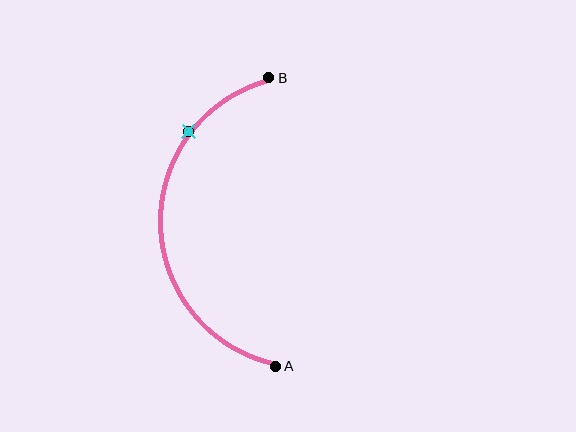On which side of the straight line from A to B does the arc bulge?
The arc bulges to the left of the straight line connecting A and B.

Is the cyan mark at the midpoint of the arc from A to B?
No. The cyan mark lies on the arc but is closer to endpoint B. The arc midpoint would be at the point on the curve equidistant along the arc from both A and B.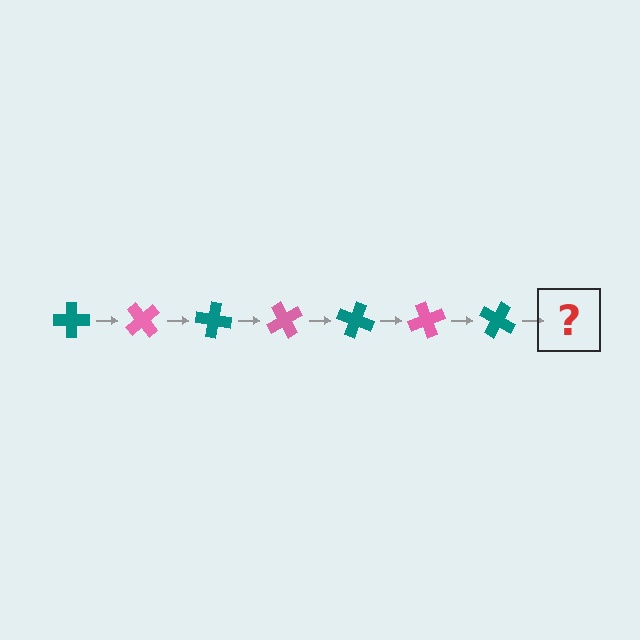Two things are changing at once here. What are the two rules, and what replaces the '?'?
The two rules are that it rotates 50 degrees each step and the color cycles through teal and pink. The '?' should be a pink cross, rotated 350 degrees from the start.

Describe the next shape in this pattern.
It should be a pink cross, rotated 350 degrees from the start.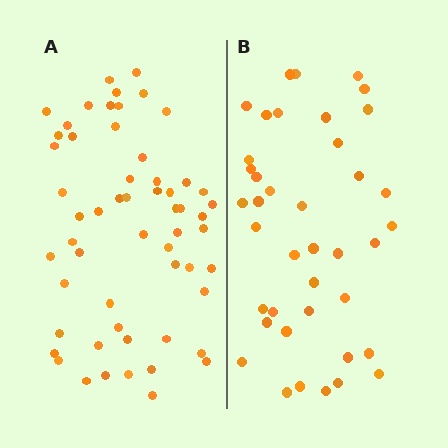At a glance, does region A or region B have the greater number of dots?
Region A (the left region) has more dots.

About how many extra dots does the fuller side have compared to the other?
Region A has approximately 15 more dots than region B.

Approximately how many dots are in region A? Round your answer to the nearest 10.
About 60 dots. (The exact count is 57, which rounds to 60.)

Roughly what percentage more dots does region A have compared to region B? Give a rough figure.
About 40% more.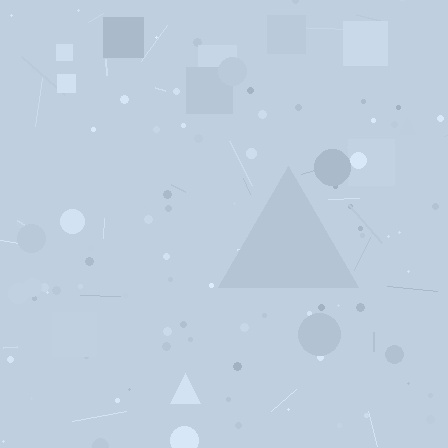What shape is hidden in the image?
A triangle is hidden in the image.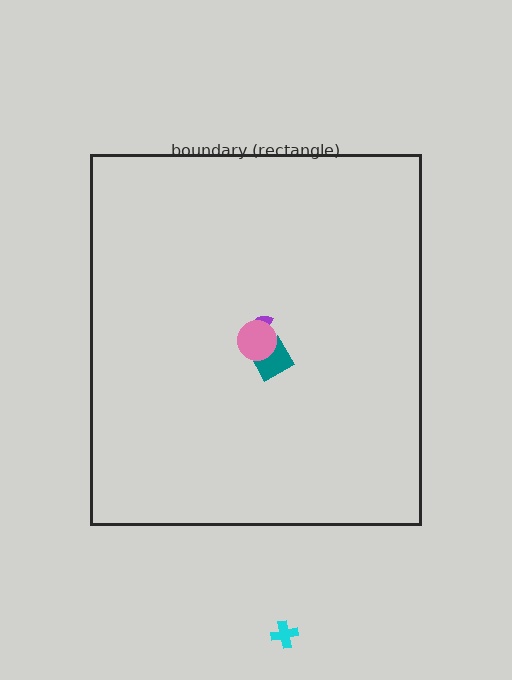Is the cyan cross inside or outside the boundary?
Outside.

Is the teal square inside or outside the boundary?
Inside.